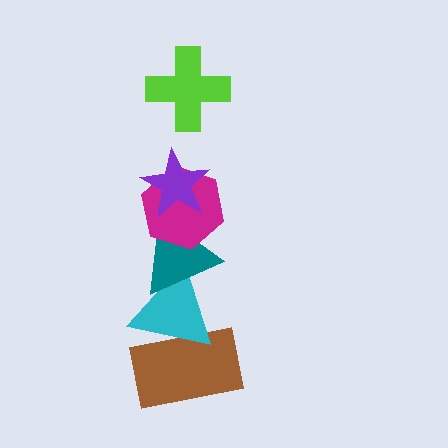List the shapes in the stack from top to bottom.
From top to bottom: the lime cross, the purple star, the magenta hexagon, the teal triangle, the cyan triangle, the brown rectangle.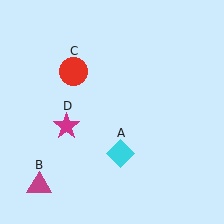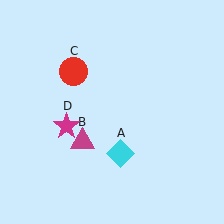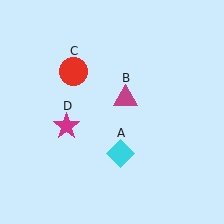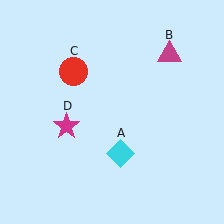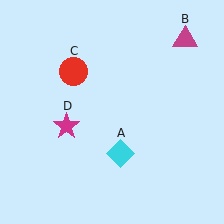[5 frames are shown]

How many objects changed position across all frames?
1 object changed position: magenta triangle (object B).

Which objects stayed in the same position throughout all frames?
Cyan diamond (object A) and red circle (object C) and magenta star (object D) remained stationary.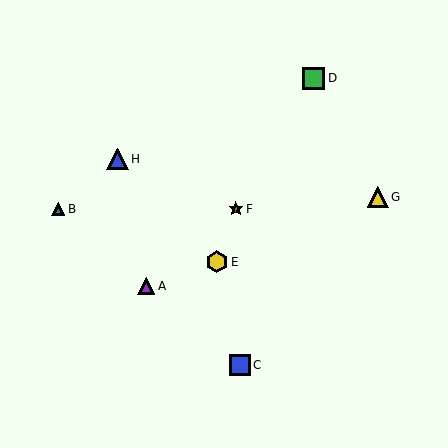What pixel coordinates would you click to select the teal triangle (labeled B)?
Click at (58, 209) to select the teal triangle B.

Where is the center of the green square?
The center of the green square is at (314, 78).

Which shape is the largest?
The yellow hexagon (labeled E) is the largest.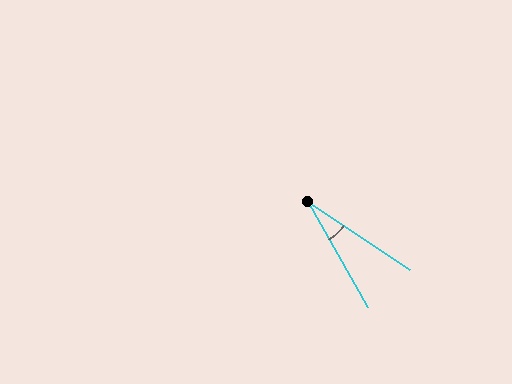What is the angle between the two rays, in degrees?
Approximately 27 degrees.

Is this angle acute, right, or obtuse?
It is acute.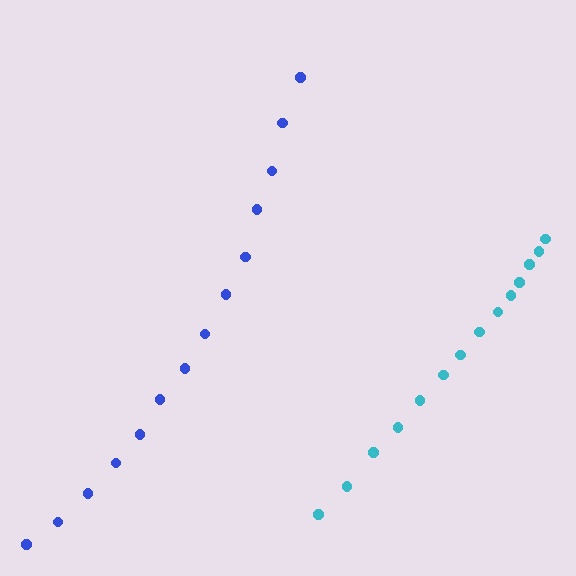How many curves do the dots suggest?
There are 2 distinct paths.